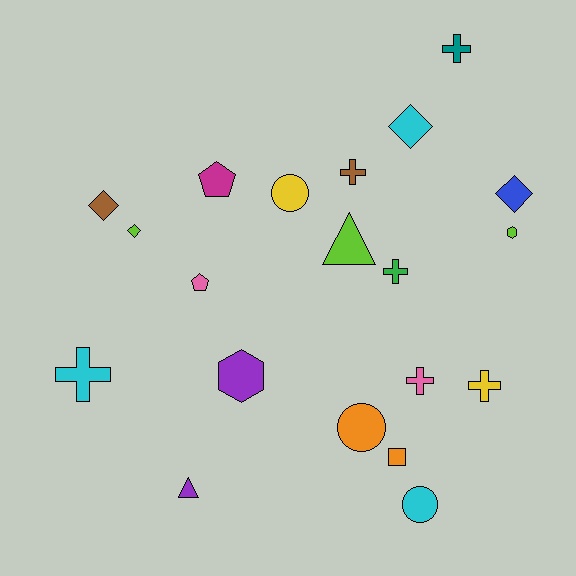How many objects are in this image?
There are 20 objects.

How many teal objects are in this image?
There is 1 teal object.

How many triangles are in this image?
There are 2 triangles.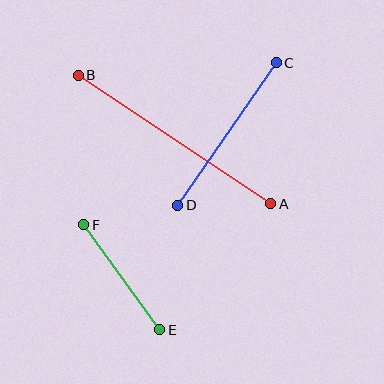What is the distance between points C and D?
The distance is approximately 174 pixels.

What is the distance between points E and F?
The distance is approximately 130 pixels.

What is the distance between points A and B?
The distance is approximately 231 pixels.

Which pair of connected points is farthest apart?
Points A and B are farthest apart.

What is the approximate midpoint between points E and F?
The midpoint is at approximately (122, 277) pixels.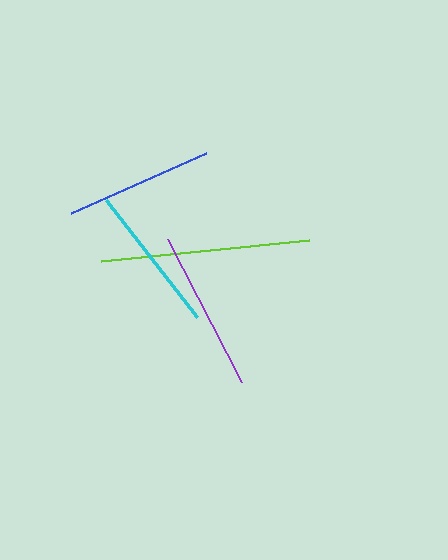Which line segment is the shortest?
The blue line is the shortest at approximately 147 pixels.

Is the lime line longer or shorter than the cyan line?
The lime line is longer than the cyan line.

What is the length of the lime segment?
The lime segment is approximately 209 pixels long.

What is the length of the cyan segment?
The cyan segment is approximately 148 pixels long.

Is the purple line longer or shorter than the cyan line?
The purple line is longer than the cyan line.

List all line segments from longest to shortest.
From longest to shortest: lime, purple, cyan, blue.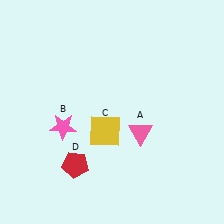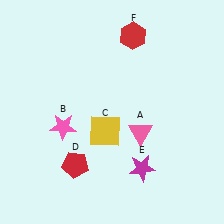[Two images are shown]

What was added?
A magenta star (E), a red hexagon (F) were added in Image 2.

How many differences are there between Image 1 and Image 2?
There are 2 differences between the two images.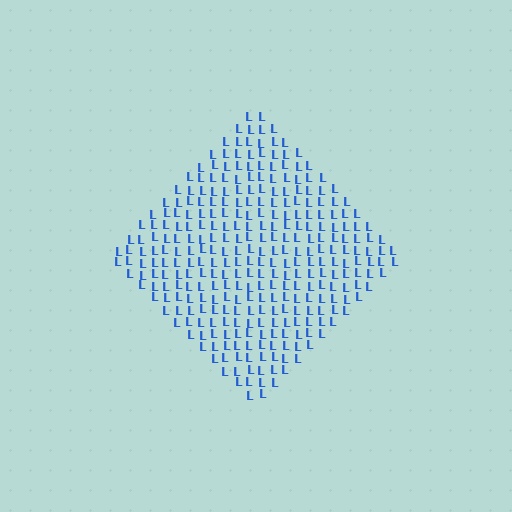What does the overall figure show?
The overall figure shows a diamond.